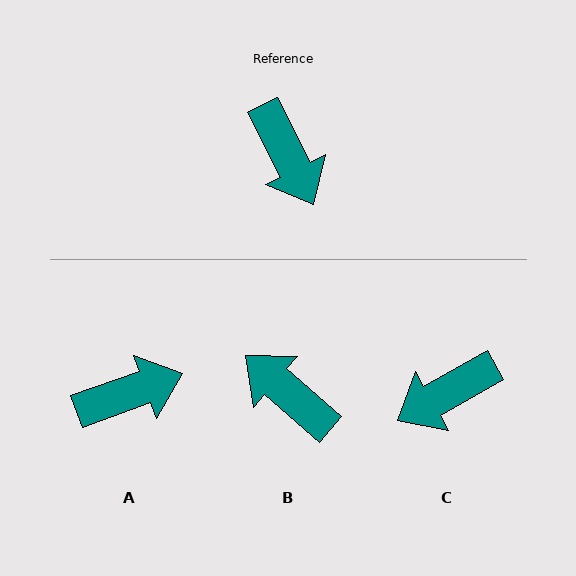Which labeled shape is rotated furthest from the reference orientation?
B, about 158 degrees away.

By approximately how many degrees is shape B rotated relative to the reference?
Approximately 158 degrees clockwise.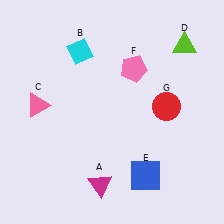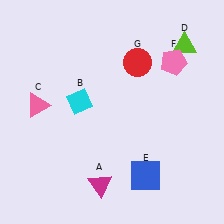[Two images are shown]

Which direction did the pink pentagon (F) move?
The pink pentagon (F) moved right.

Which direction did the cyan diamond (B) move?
The cyan diamond (B) moved down.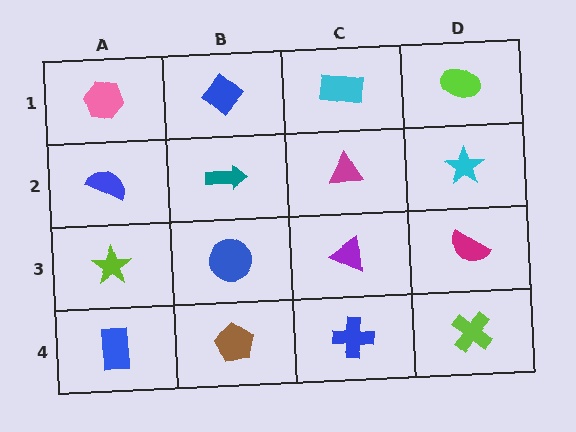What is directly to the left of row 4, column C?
A brown pentagon.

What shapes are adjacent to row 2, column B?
A blue diamond (row 1, column B), a blue circle (row 3, column B), a blue semicircle (row 2, column A), a magenta triangle (row 2, column C).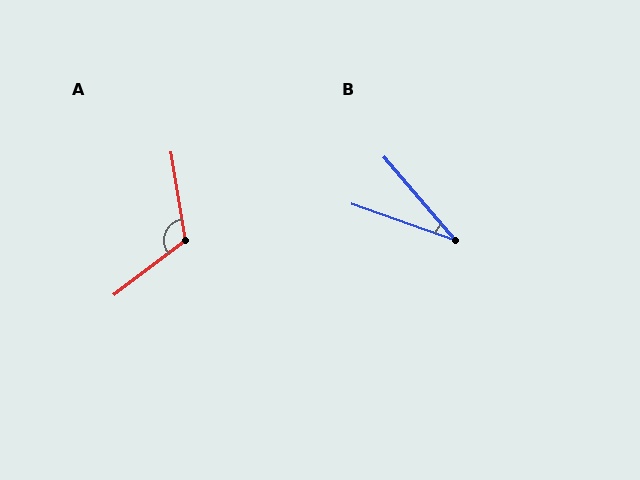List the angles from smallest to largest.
B (30°), A (118°).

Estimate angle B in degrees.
Approximately 30 degrees.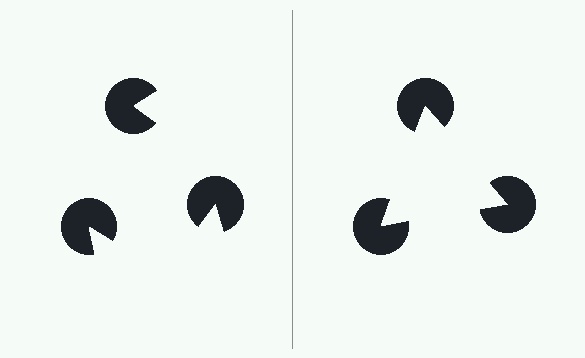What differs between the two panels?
The pac-man discs are positioned identically on both sides; only the wedge orientations differ. On the right they align to a triangle; on the left they are misaligned.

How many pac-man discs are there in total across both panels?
6 — 3 on each side.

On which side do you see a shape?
An illusory triangle appears on the right side. On the left side the wedge cuts are rotated, so no coherent shape forms.